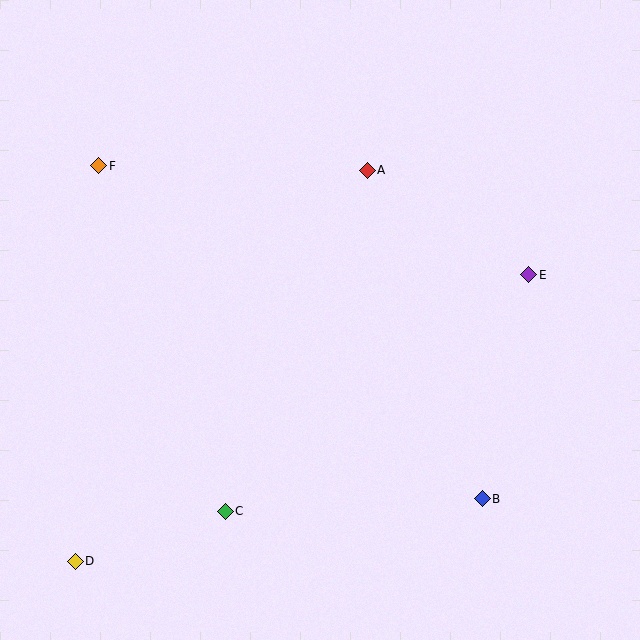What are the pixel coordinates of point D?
Point D is at (75, 561).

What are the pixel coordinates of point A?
Point A is at (367, 170).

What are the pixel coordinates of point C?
Point C is at (225, 511).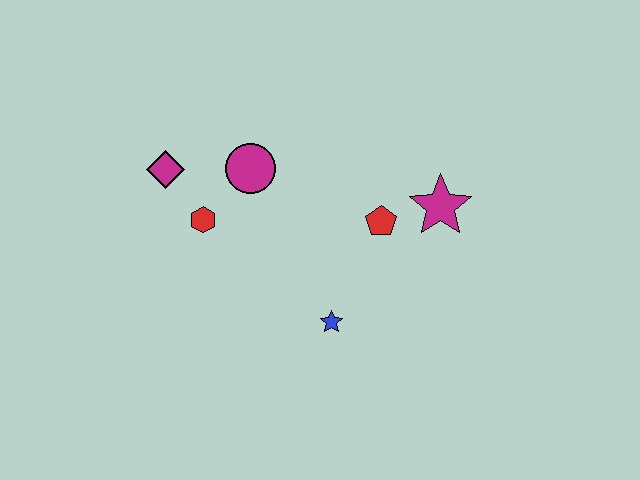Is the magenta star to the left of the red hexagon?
No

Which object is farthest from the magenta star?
The magenta diamond is farthest from the magenta star.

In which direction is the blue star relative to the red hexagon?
The blue star is to the right of the red hexagon.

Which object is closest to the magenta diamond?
The red hexagon is closest to the magenta diamond.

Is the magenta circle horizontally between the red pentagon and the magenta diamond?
Yes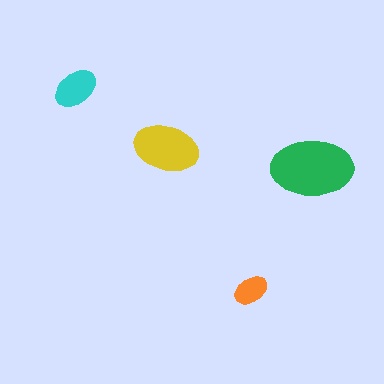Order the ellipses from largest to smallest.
the green one, the yellow one, the cyan one, the orange one.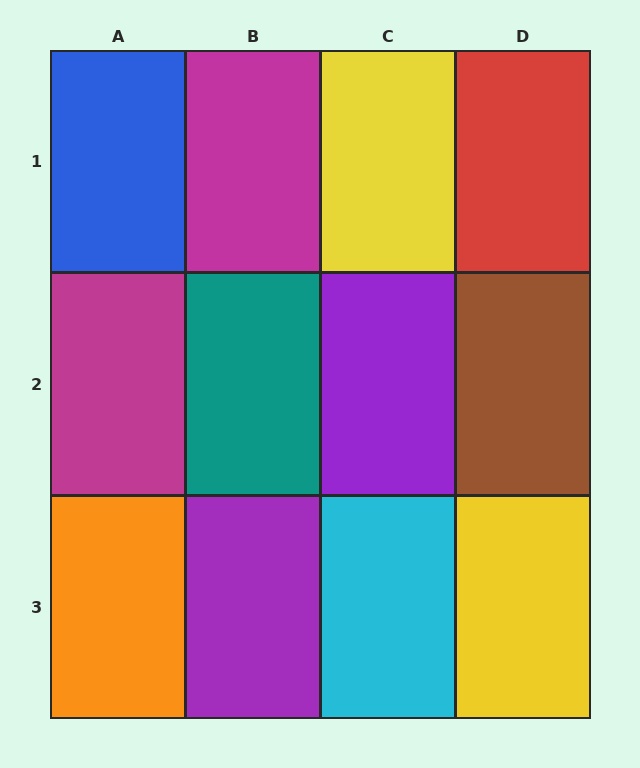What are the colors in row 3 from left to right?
Orange, purple, cyan, yellow.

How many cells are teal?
1 cell is teal.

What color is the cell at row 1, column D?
Red.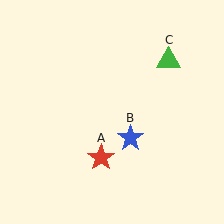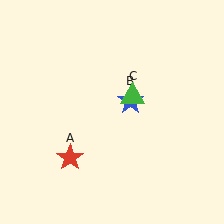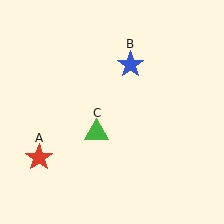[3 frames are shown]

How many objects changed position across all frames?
3 objects changed position: red star (object A), blue star (object B), green triangle (object C).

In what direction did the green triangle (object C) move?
The green triangle (object C) moved down and to the left.